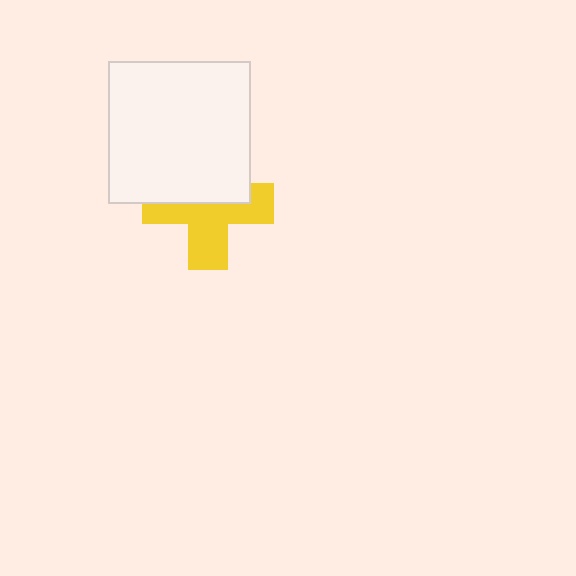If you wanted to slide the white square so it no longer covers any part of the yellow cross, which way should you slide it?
Slide it up — that is the most direct way to separate the two shapes.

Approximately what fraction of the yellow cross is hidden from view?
Roughly 45% of the yellow cross is hidden behind the white square.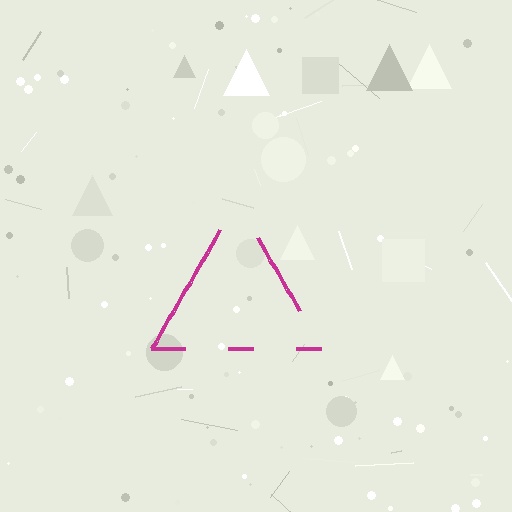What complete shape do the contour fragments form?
The contour fragments form a triangle.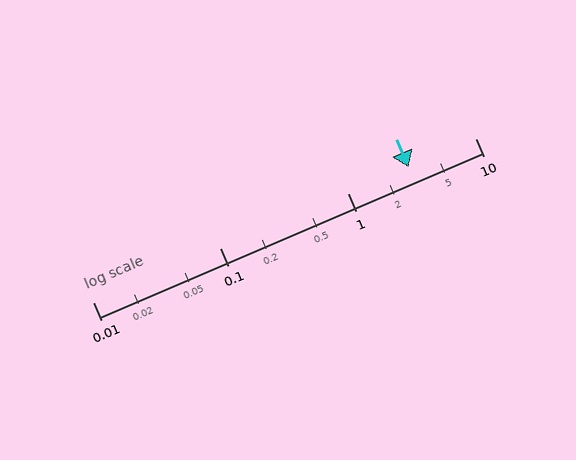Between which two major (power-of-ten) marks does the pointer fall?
The pointer is between 1 and 10.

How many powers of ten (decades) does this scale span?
The scale spans 3 decades, from 0.01 to 10.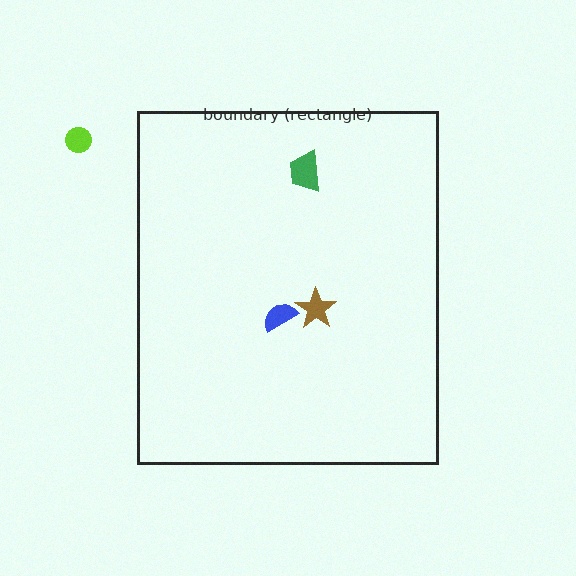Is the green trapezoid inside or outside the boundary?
Inside.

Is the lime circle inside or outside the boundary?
Outside.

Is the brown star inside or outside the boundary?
Inside.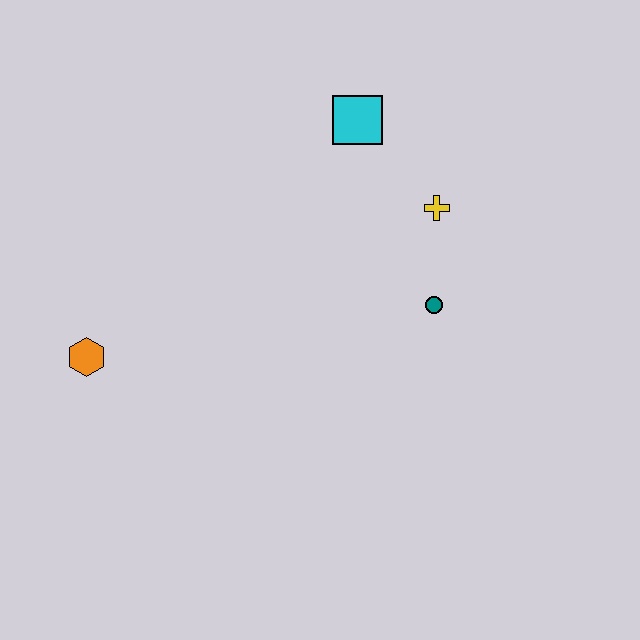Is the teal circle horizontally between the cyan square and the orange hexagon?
No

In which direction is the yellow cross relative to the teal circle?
The yellow cross is above the teal circle.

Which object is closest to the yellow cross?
The teal circle is closest to the yellow cross.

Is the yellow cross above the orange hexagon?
Yes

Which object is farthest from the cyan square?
The orange hexagon is farthest from the cyan square.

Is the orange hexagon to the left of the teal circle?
Yes